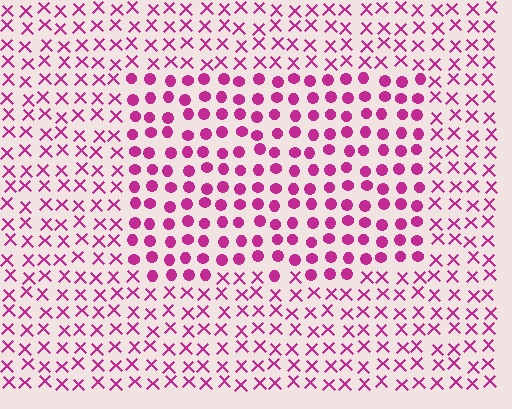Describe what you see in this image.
The image is filled with small magenta elements arranged in a uniform grid. A rectangle-shaped region contains circles, while the surrounding area contains X marks. The boundary is defined purely by the change in element shape.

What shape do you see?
I see a rectangle.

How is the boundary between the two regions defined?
The boundary is defined by a change in element shape: circles inside vs. X marks outside. All elements share the same color and spacing.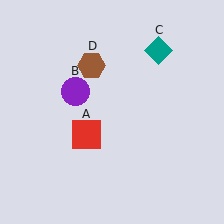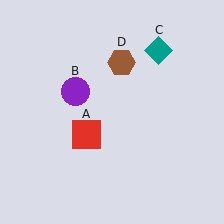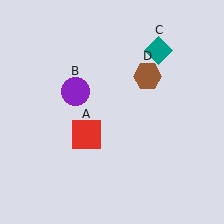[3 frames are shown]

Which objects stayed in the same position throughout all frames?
Red square (object A) and purple circle (object B) and teal diamond (object C) remained stationary.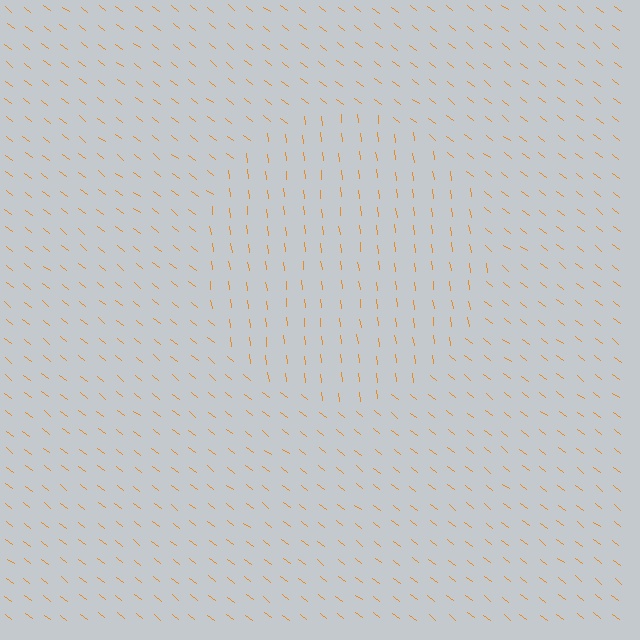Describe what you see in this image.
The image is filled with small orange line segments. A circle region in the image has lines oriented differently from the surrounding lines, creating a visible texture boundary.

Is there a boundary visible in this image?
Yes, there is a texture boundary formed by a change in line orientation.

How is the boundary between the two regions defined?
The boundary is defined purely by a change in line orientation (approximately 45 degrees difference). All lines are the same color and thickness.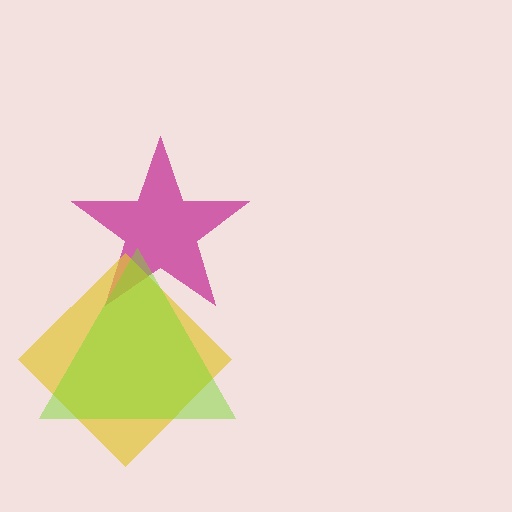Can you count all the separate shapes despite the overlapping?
Yes, there are 3 separate shapes.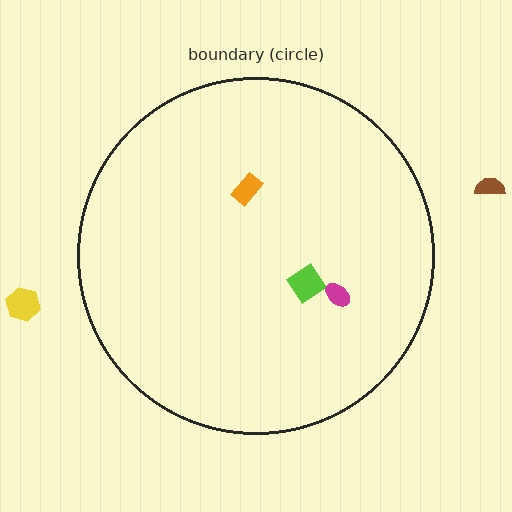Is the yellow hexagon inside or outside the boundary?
Outside.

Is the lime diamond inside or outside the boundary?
Inside.